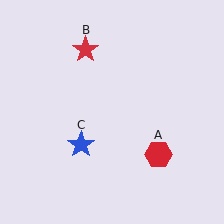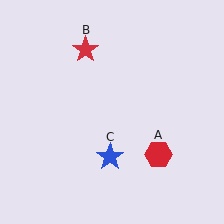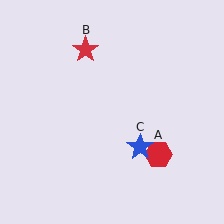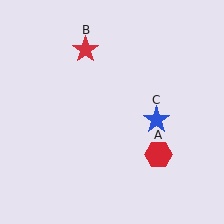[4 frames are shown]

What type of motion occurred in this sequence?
The blue star (object C) rotated counterclockwise around the center of the scene.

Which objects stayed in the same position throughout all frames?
Red hexagon (object A) and red star (object B) remained stationary.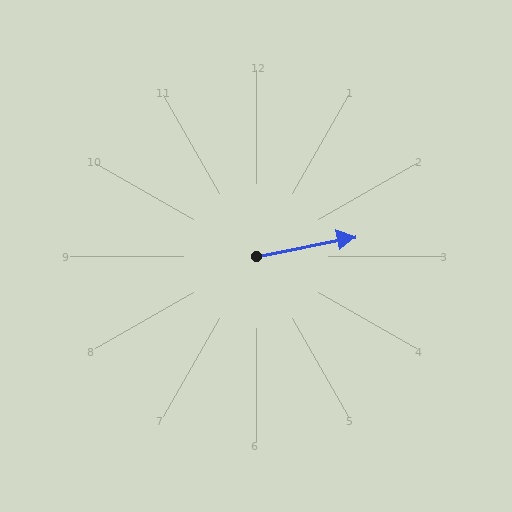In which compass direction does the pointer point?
East.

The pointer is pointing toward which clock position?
Roughly 3 o'clock.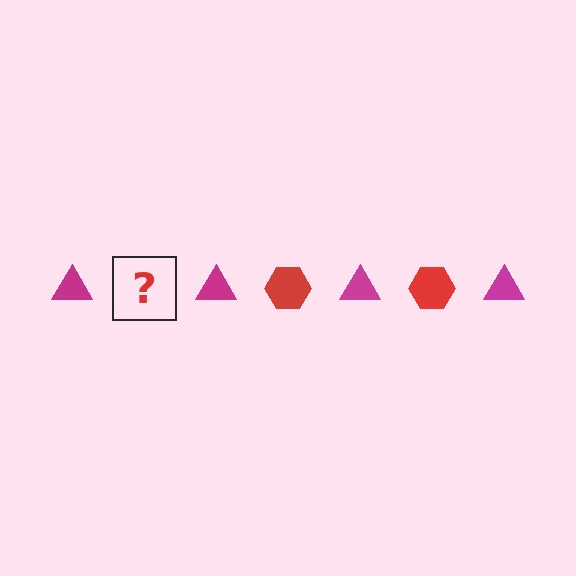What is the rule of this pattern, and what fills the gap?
The rule is that the pattern alternates between magenta triangle and red hexagon. The gap should be filled with a red hexagon.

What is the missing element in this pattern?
The missing element is a red hexagon.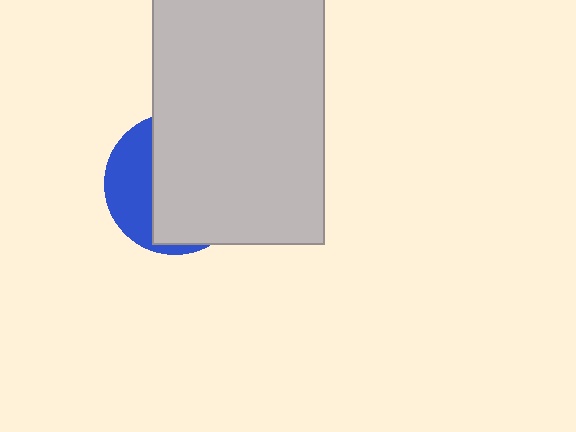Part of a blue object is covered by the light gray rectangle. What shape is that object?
It is a circle.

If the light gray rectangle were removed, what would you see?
You would see the complete blue circle.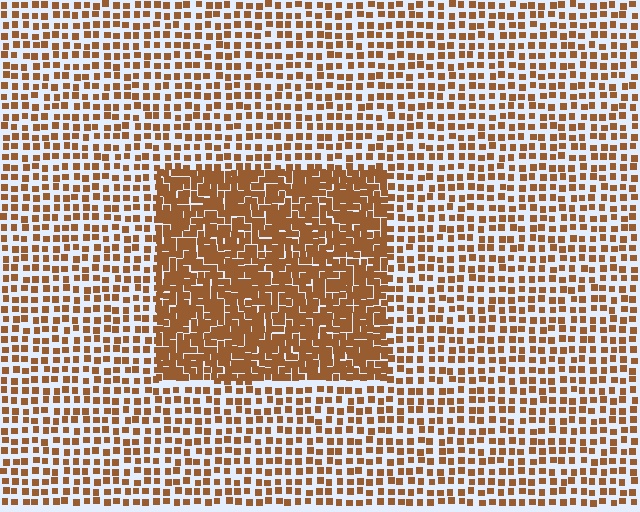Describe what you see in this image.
The image contains small brown elements arranged at two different densities. A rectangle-shaped region is visible where the elements are more densely packed than the surrounding area.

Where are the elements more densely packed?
The elements are more densely packed inside the rectangle boundary.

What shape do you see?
I see a rectangle.